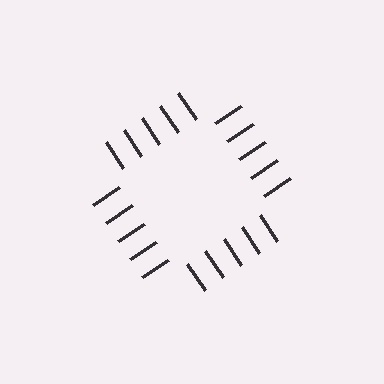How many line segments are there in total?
20 — 5 along each of the 4 edges.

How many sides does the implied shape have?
4 sides — the line-ends trace a square.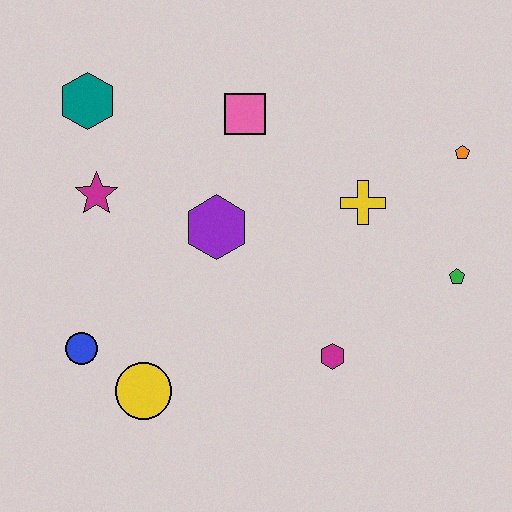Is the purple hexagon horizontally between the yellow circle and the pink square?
Yes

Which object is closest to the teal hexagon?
The magenta star is closest to the teal hexagon.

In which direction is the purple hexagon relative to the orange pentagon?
The purple hexagon is to the left of the orange pentagon.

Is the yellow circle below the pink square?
Yes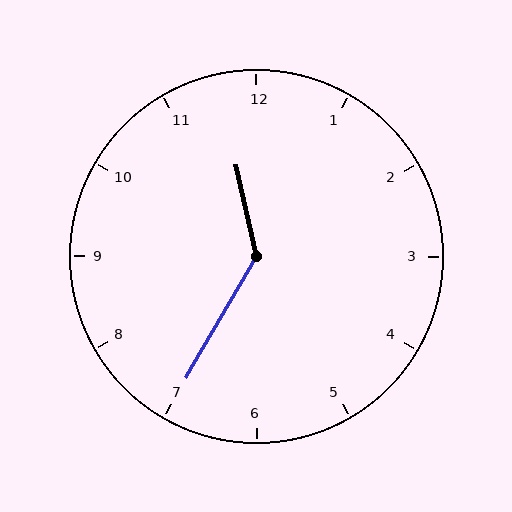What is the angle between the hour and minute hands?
Approximately 138 degrees.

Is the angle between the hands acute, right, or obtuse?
It is obtuse.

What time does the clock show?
11:35.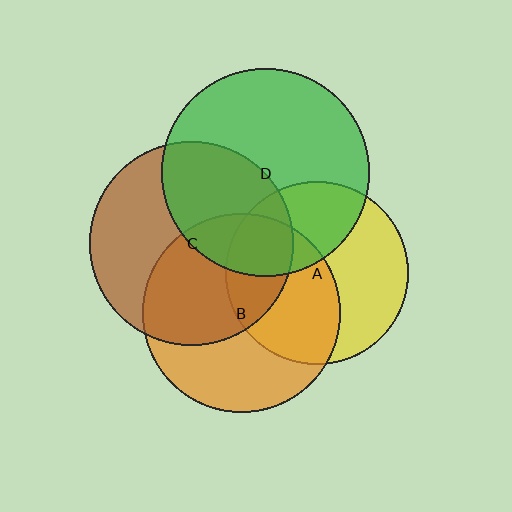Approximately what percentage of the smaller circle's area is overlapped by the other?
Approximately 50%.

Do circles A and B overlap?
Yes.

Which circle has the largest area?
Circle D (green).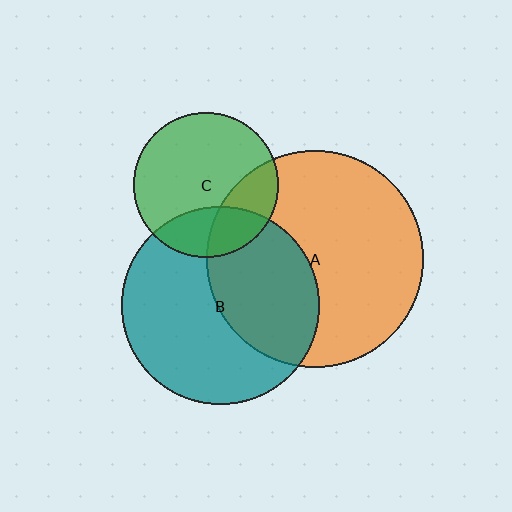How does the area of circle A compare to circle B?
Approximately 1.2 times.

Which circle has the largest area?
Circle A (orange).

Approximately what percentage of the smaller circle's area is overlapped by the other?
Approximately 40%.